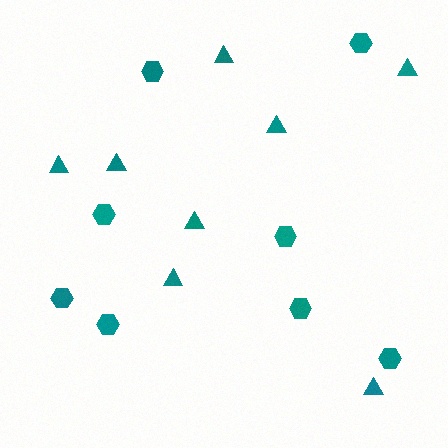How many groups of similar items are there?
There are 2 groups: one group of triangles (8) and one group of hexagons (8).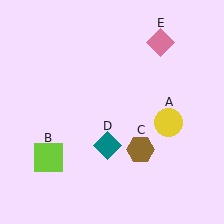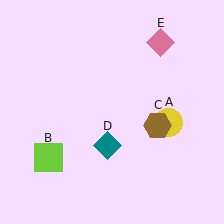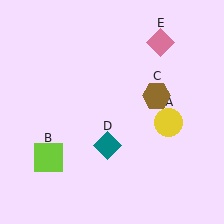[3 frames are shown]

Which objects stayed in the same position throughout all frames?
Yellow circle (object A) and lime square (object B) and teal diamond (object D) and pink diamond (object E) remained stationary.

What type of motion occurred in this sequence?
The brown hexagon (object C) rotated counterclockwise around the center of the scene.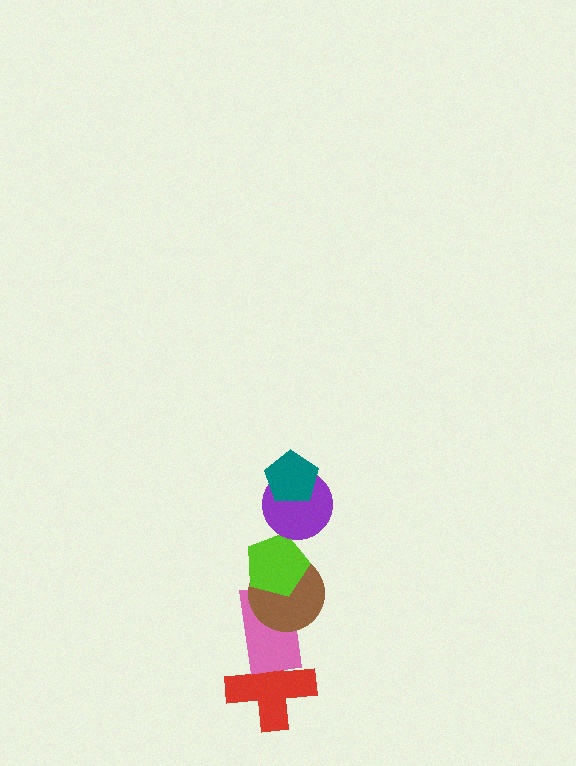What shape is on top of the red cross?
The pink rectangle is on top of the red cross.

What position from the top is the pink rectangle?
The pink rectangle is 5th from the top.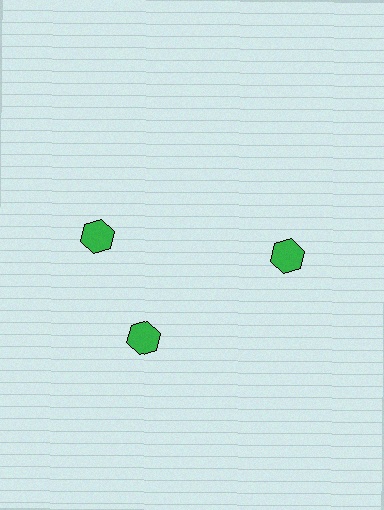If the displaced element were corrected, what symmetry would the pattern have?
It would have 3-fold rotational symmetry — the pattern would map onto itself every 120 degrees.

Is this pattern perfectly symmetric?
No. The 3 green hexagons are arranged in a ring, but one element near the 11 o'clock position is rotated out of alignment along the ring, breaking the 3-fold rotational symmetry.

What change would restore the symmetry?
The symmetry would be restored by rotating it back into even spacing with its neighbors so that all 3 hexagons sit at equal angles and equal distance from the center.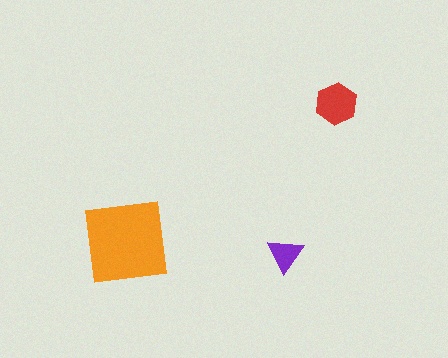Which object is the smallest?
The purple triangle.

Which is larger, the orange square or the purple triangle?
The orange square.